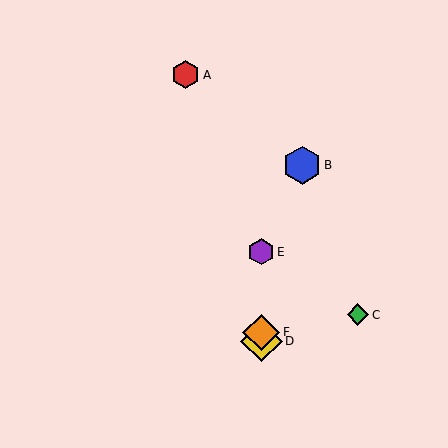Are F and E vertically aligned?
Yes, both are at x≈261.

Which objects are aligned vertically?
Objects D, E, F are aligned vertically.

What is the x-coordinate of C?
Object C is at x≈358.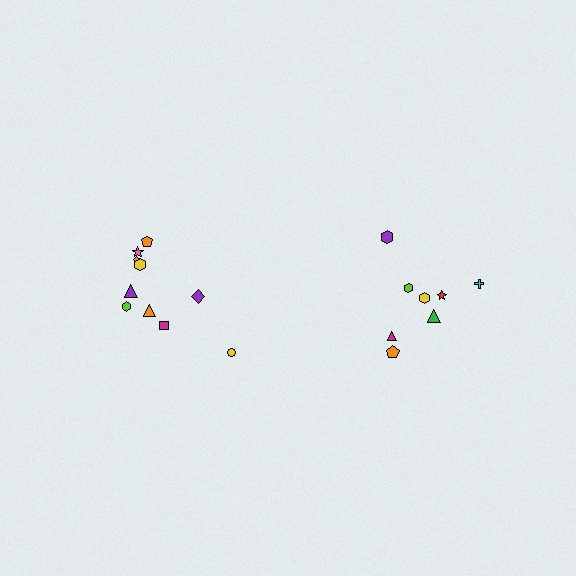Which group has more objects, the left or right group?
The left group.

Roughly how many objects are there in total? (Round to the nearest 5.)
Roughly 20 objects in total.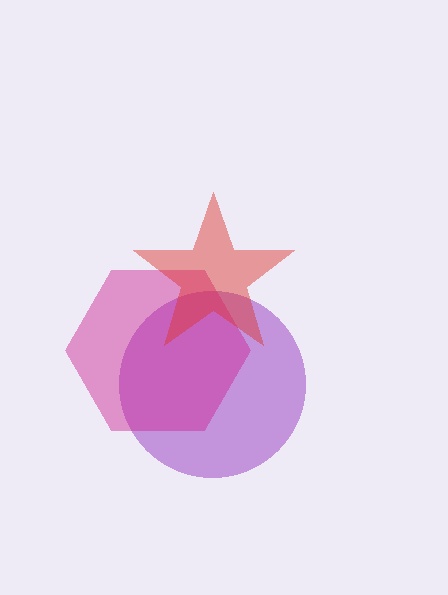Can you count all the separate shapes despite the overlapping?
Yes, there are 3 separate shapes.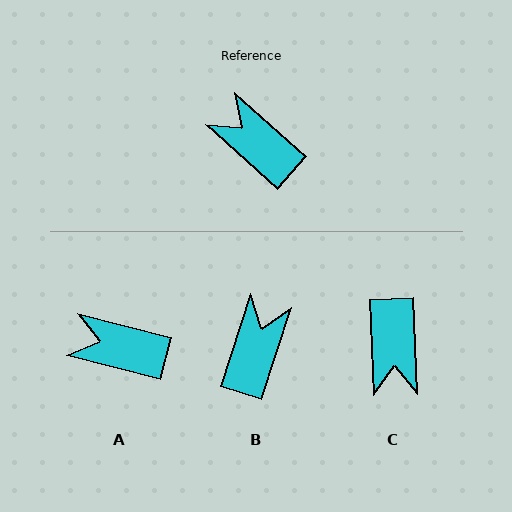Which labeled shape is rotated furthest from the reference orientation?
C, about 134 degrees away.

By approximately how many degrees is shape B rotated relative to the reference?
Approximately 66 degrees clockwise.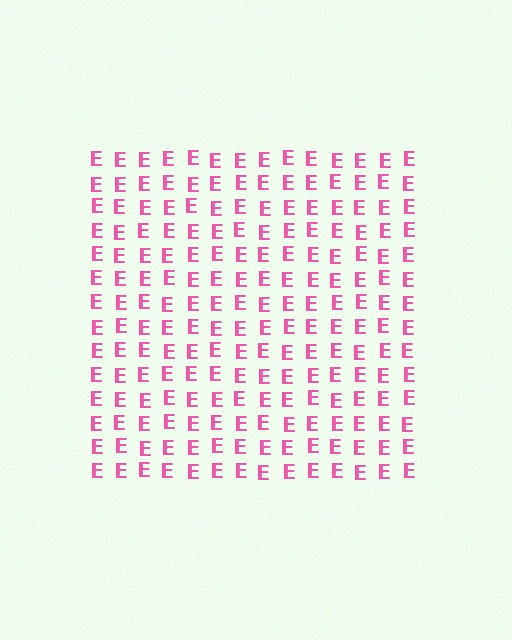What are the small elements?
The small elements are letter E's.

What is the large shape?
The large shape is a square.